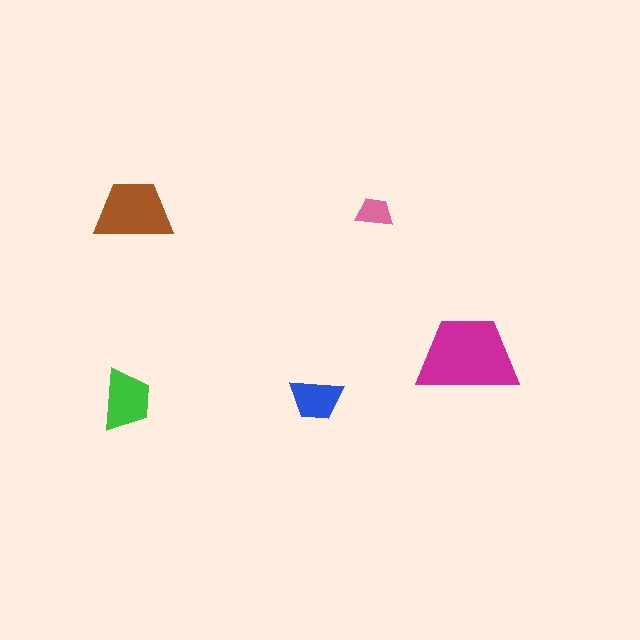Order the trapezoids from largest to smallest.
the magenta one, the brown one, the green one, the blue one, the pink one.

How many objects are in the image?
There are 5 objects in the image.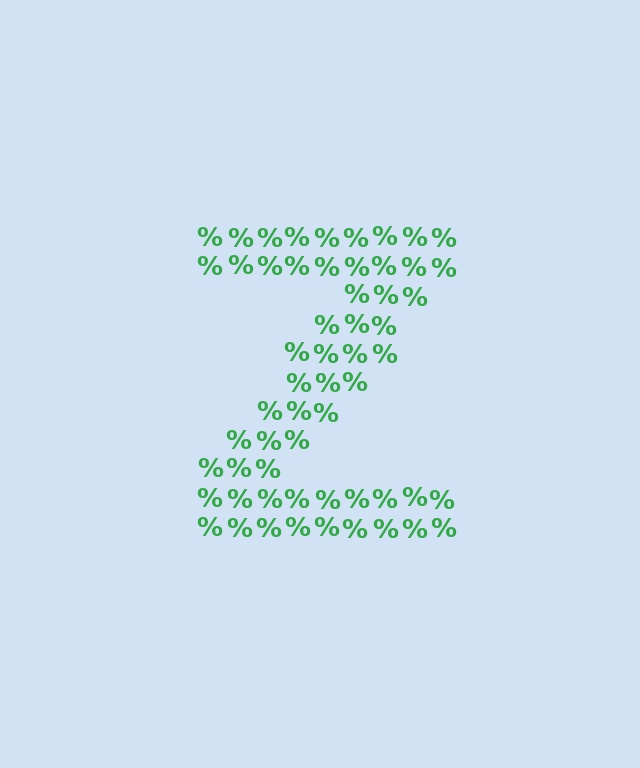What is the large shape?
The large shape is the letter Z.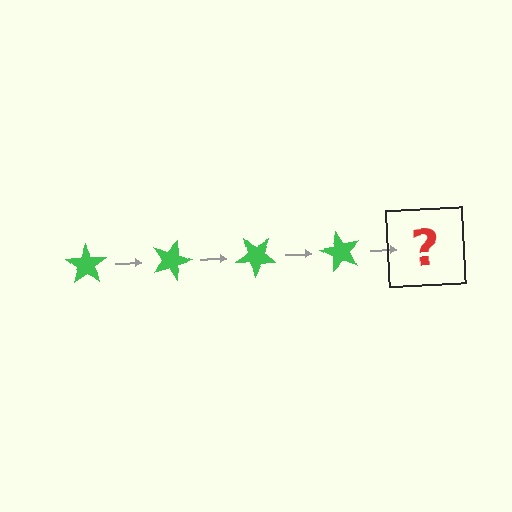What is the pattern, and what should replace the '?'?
The pattern is that the star rotates 20 degrees each step. The '?' should be a green star rotated 80 degrees.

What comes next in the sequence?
The next element should be a green star rotated 80 degrees.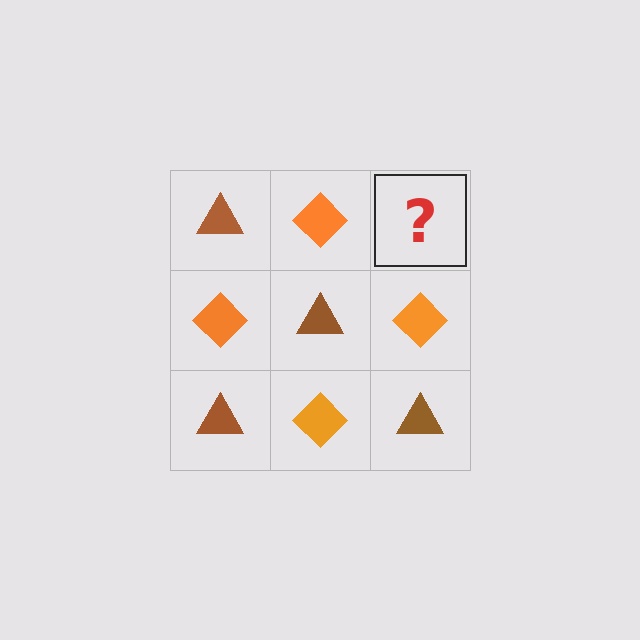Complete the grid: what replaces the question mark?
The question mark should be replaced with a brown triangle.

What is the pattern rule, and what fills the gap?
The rule is that it alternates brown triangle and orange diamond in a checkerboard pattern. The gap should be filled with a brown triangle.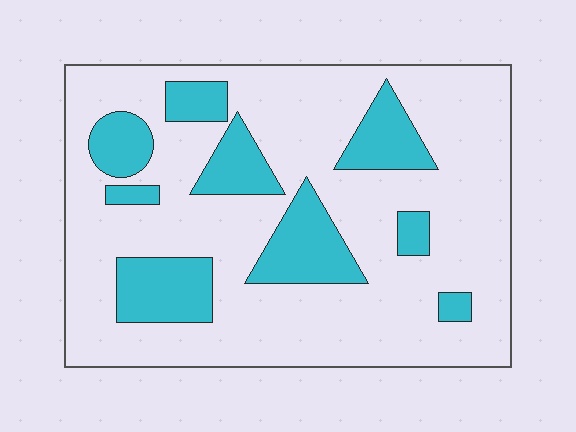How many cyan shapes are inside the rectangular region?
9.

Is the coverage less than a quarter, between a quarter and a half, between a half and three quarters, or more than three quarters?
Less than a quarter.